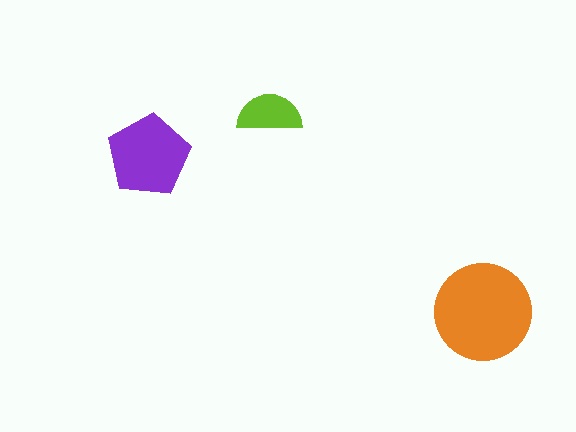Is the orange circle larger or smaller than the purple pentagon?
Larger.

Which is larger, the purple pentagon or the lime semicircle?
The purple pentagon.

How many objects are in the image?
There are 3 objects in the image.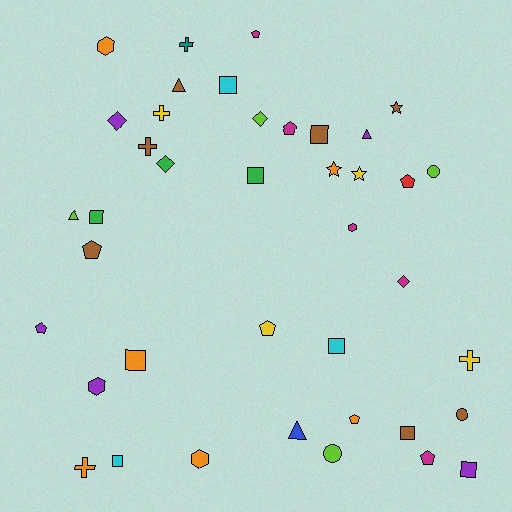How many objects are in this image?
There are 40 objects.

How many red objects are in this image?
There is 1 red object.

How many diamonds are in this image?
There are 4 diamonds.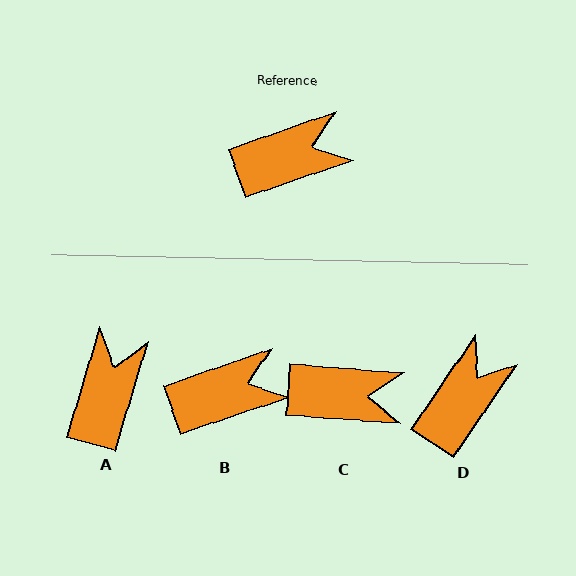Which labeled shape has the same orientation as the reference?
B.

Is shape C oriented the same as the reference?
No, it is off by about 23 degrees.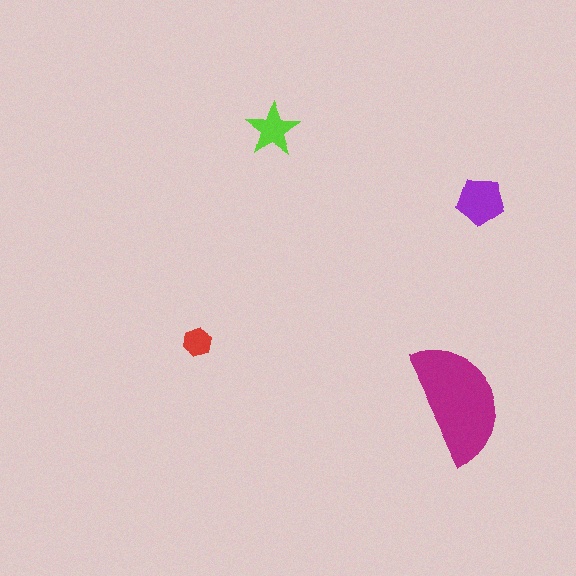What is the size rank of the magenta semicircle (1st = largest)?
1st.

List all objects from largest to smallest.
The magenta semicircle, the purple pentagon, the lime star, the red hexagon.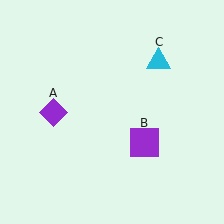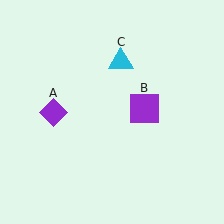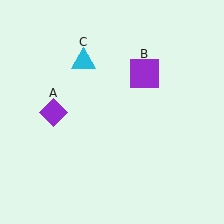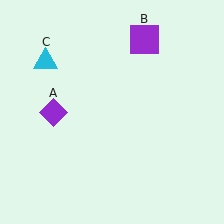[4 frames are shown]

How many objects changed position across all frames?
2 objects changed position: purple square (object B), cyan triangle (object C).